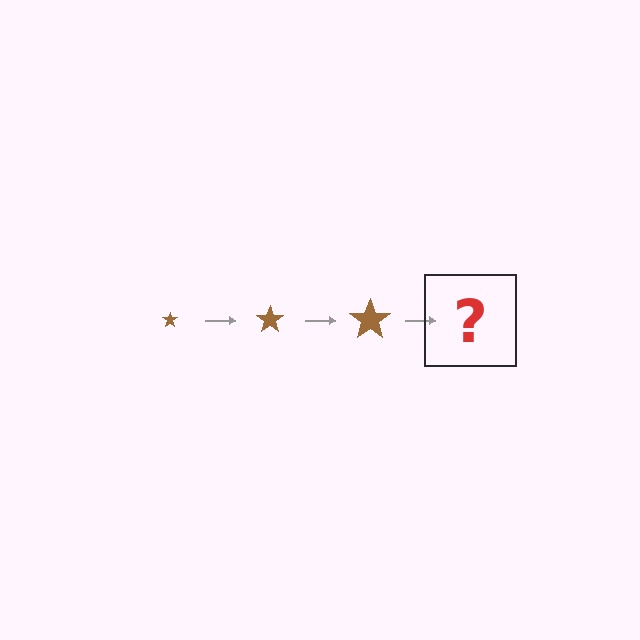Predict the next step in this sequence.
The next step is a brown star, larger than the previous one.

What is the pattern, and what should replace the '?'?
The pattern is that the star gets progressively larger each step. The '?' should be a brown star, larger than the previous one.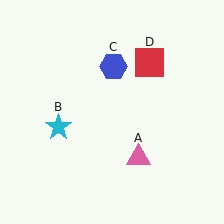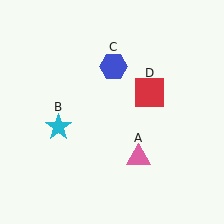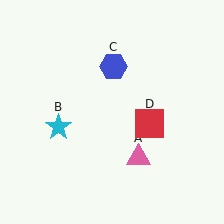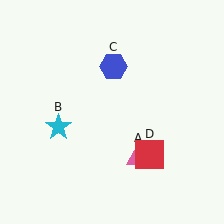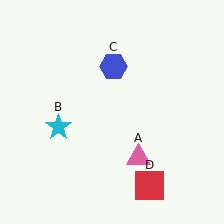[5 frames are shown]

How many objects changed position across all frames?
1 object changed position: red square (object D).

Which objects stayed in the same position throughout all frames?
Pink triangle (object A) and cyan star (object B) and blue hexagon (object C) remained stationary.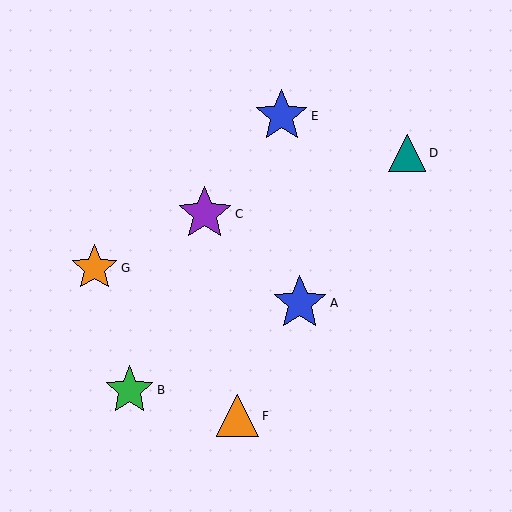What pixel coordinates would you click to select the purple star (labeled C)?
Click at (205, 214) to select the purple star C.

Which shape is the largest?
The blue star (labeled A) is the largest.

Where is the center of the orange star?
The center of the orange star is at (94, 268).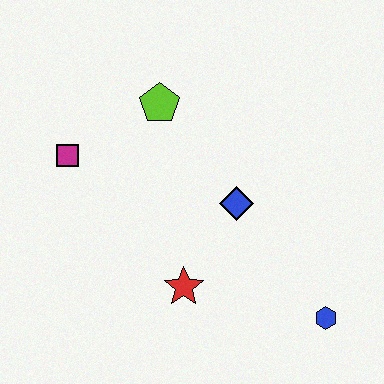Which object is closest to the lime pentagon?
The magenta square is closest to the lime pentagon.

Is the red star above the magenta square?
No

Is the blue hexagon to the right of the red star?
Yes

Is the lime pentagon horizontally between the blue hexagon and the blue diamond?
No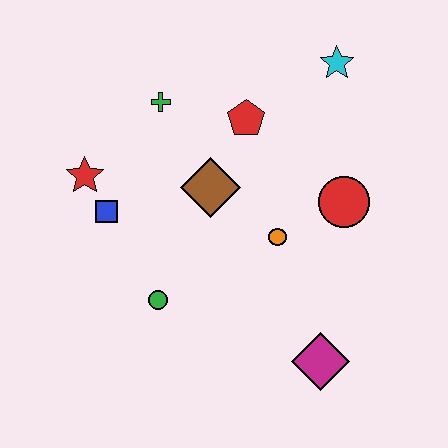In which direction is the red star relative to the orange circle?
The red star is to the left of the orange circle.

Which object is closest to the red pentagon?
The brown diamond is closest to the red pentagon.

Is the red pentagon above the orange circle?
Yes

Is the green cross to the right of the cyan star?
No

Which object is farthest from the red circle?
The red star is farthest from the red circle.